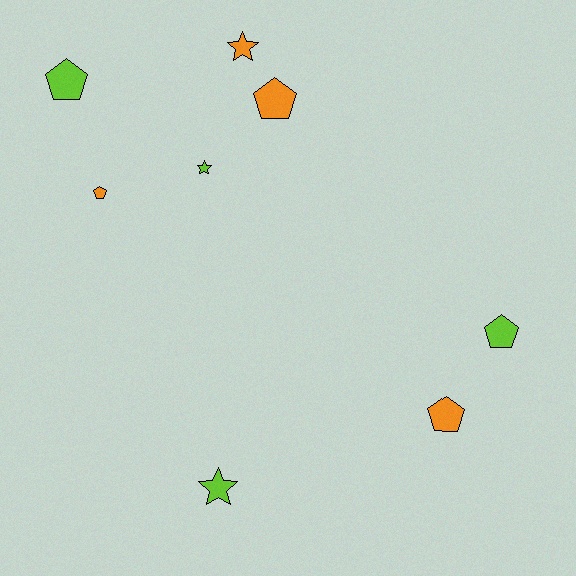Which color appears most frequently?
Orange, with 4 objects.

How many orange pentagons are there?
There are 3 orange pentagons.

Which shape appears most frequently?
Pentagon, with 5 objects.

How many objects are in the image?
There are 8 objects.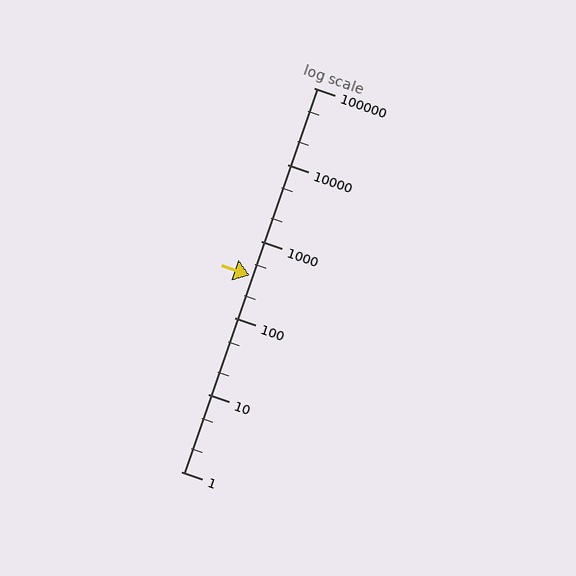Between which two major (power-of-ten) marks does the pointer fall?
The pointer is between 100 and 1000.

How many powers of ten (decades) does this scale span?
The scale spans 5 decades, from 1 to 100000.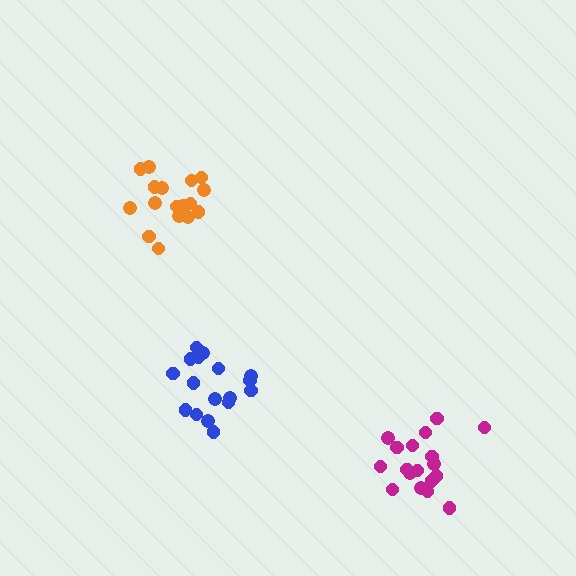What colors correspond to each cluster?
The clusters are colored: magenta, orange, blue.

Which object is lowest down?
The magenta cluster is bottommost.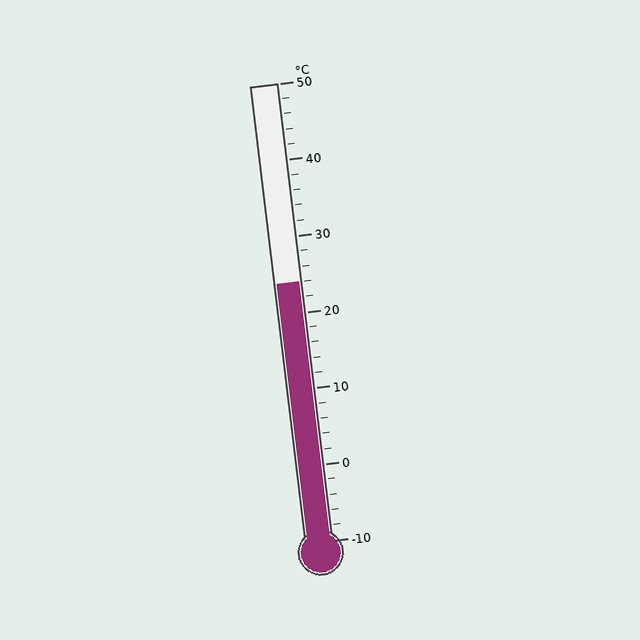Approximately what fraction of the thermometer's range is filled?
The thermometer is filled to approximately 55% of its range.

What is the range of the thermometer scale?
The thermometer scale ranges from -10°C to 50°C.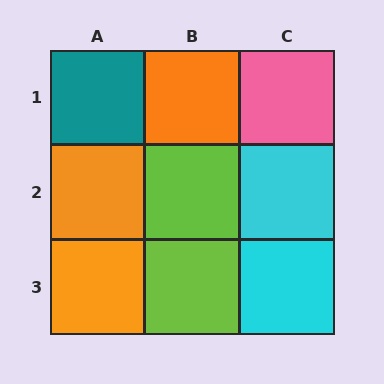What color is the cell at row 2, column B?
Lime.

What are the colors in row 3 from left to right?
Orange, lime, cyan.